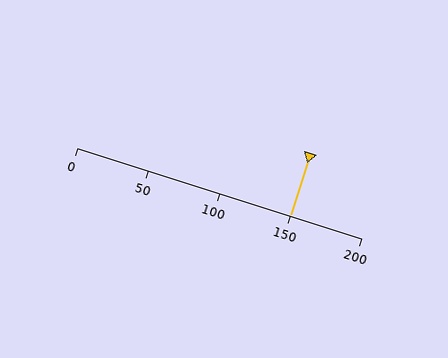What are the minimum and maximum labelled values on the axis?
The axis runs from 0 to 200.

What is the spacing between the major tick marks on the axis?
The major ticks are spaced 50 apart.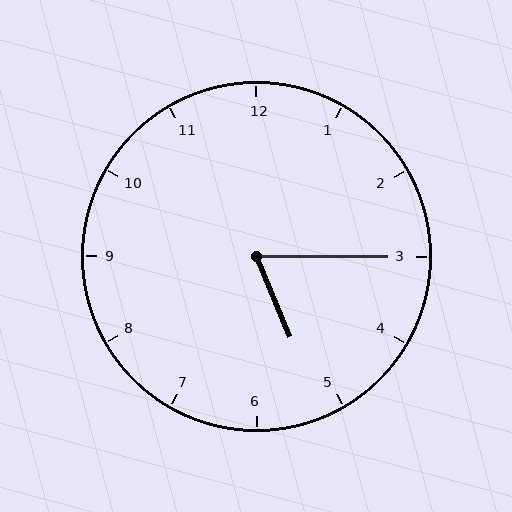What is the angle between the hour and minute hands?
Approximately 68 degrees.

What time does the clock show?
5:15.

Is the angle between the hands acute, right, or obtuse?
It is acute.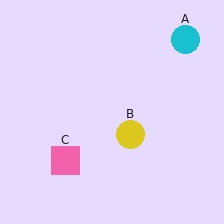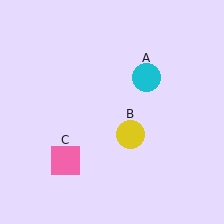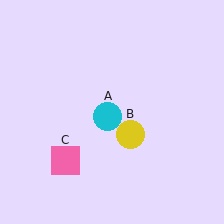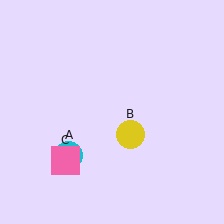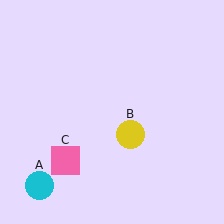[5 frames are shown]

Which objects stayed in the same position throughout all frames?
Yellow circle (object B) and pink square (object C) remained stationary.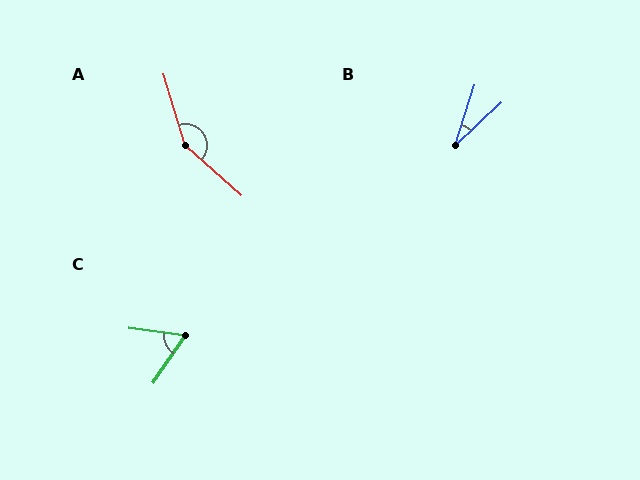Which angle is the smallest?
B, at approximately 29 degrees.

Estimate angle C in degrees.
Approximately 63 degrees.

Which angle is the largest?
A, at approximately 148 degrees.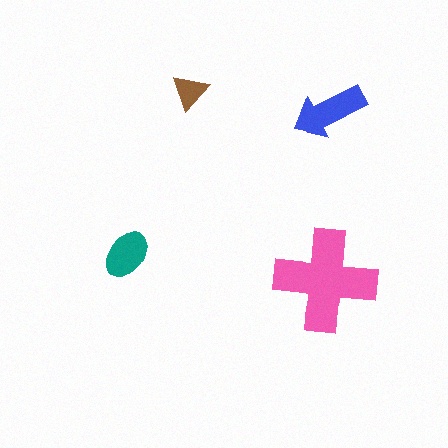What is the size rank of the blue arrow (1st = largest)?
2nd.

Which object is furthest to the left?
The teal ellipse is leftmost.